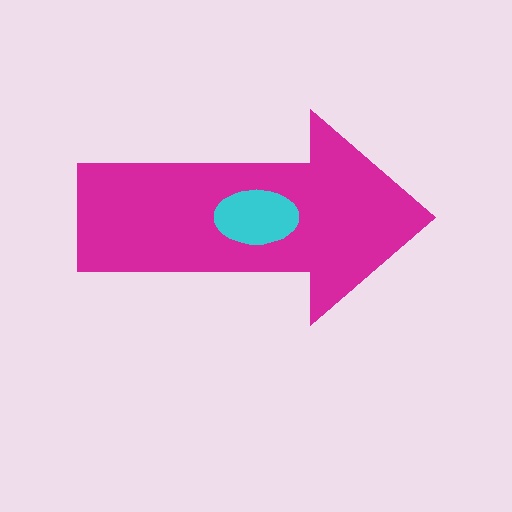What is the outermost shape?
The magenta arrow.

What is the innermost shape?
The cyan ellipse.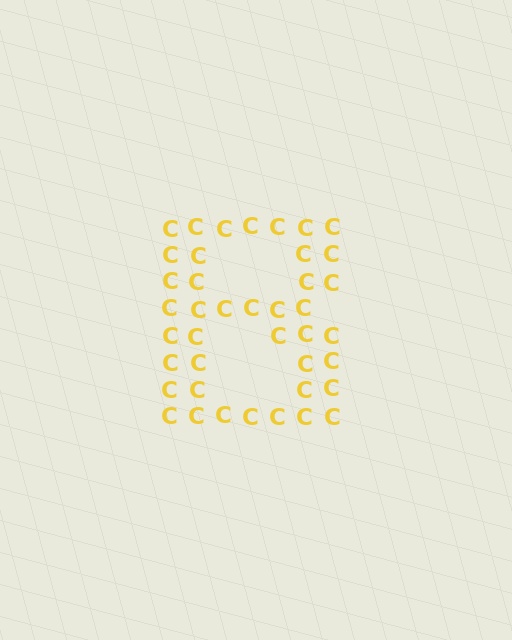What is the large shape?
The large shape is the letter B.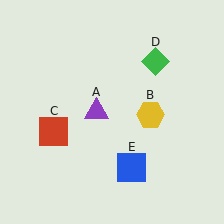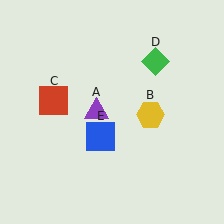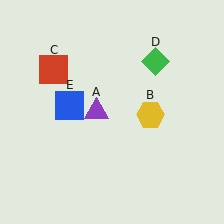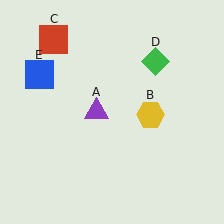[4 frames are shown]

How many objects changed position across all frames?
2 objects changed position: red square (object C), blue square (object E).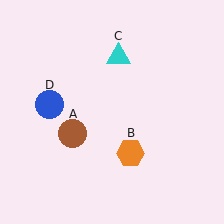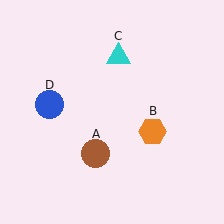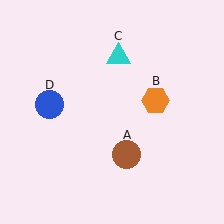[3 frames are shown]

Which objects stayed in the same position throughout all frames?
Cyan triangle (object C) and blue circle (object D) remained stationary.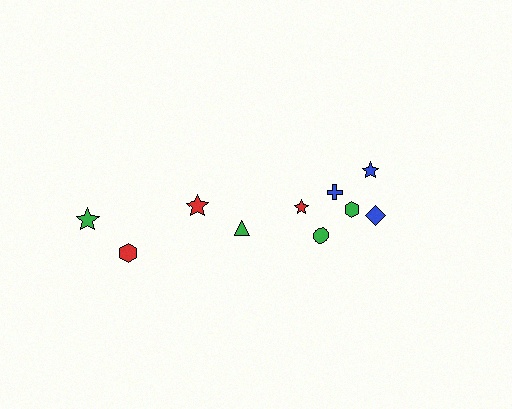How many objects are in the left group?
There are 4 objects.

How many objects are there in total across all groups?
There are 10 objects.